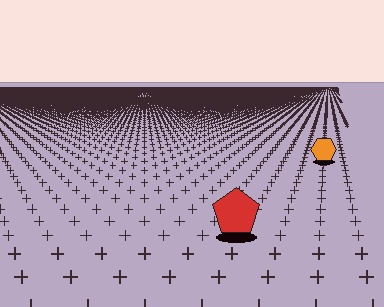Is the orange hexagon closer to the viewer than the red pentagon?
No. The red pentagon is closer — you can tell from the texture gradient: the ground texture is coarser near it.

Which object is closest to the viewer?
The red pentagon is closest. The texture marks near it are larger and more spread out.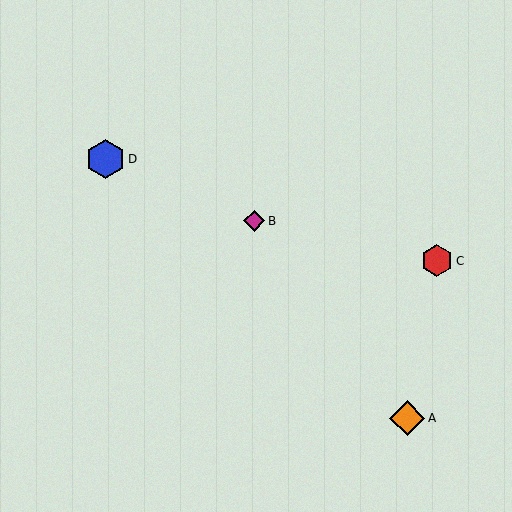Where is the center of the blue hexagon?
The center of the blue hexagon is at (105, 159).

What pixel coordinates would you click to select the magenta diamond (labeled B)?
Click at (254, 221) to select the magenta diamond B.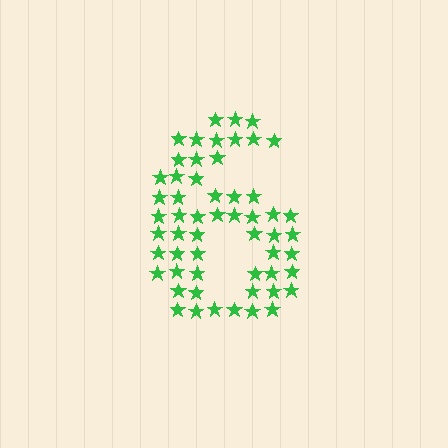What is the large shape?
The large shape is the digit 6.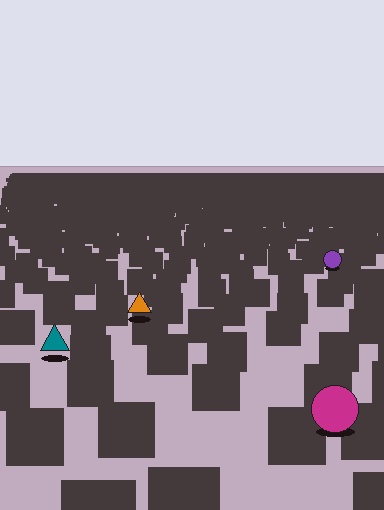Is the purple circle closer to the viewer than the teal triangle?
No. The teal triangle is closer — you can tell from the texture gradient: the ground texture is coarser near it.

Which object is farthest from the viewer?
The purple circle is farthest from the viewer. It appears smaller and the ground texture around it is denser.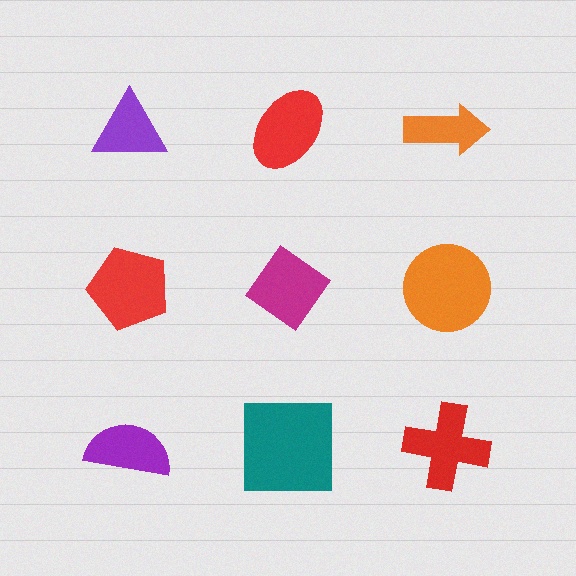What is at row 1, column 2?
A red ellipse.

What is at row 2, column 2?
A magenta diamond.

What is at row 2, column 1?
A red pentagon.